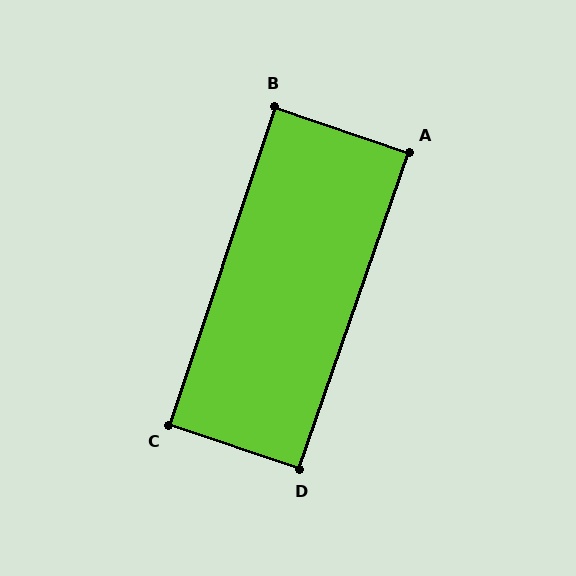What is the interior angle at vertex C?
Approximately 90 degrees (approximately right).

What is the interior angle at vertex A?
Approximately 90 degrees (approximately right).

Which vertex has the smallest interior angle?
B, at approximately 90 degrees.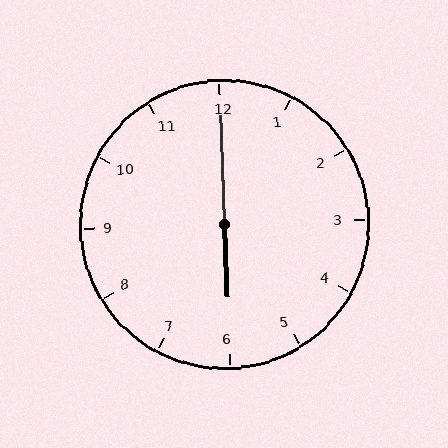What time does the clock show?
6:00.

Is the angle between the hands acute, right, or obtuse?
It is obtuse.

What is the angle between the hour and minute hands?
Approximately 180 degrees.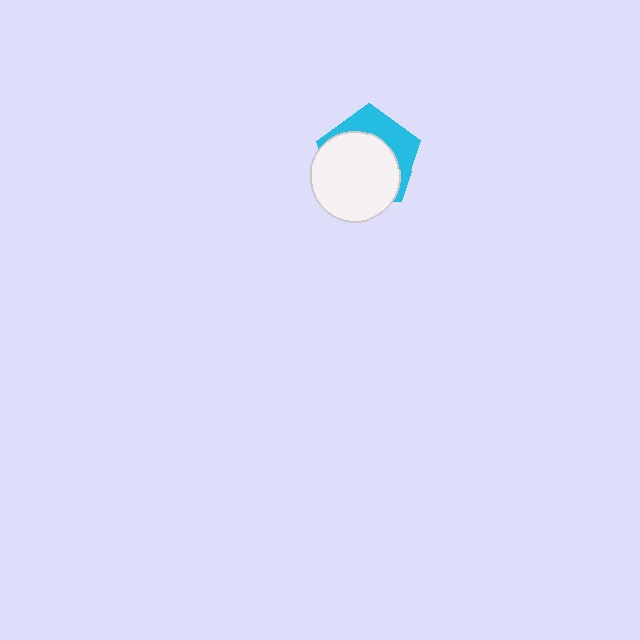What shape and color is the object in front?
The object in front is a white circle.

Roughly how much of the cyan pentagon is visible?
A small part of it is visible (roughly 36%).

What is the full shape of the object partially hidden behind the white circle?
The partially hidden object is a cyan pentagon.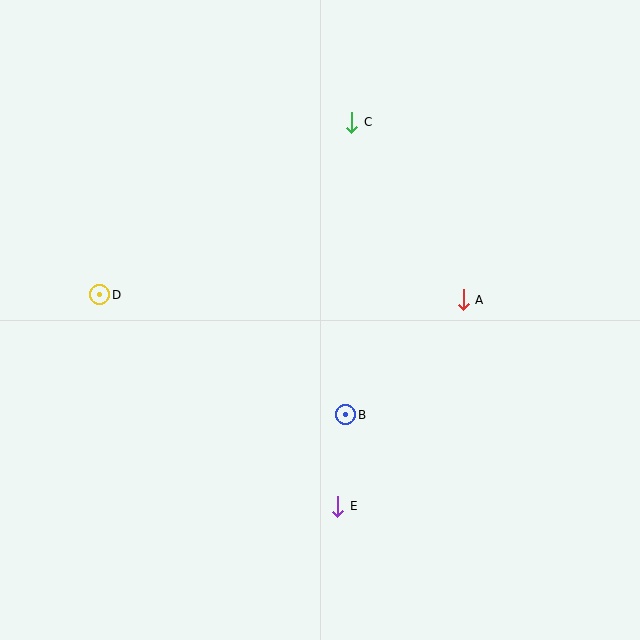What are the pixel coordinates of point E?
Point E is at (338, 506).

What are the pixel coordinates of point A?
Point A is at (463, 300).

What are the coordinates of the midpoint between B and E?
The midpoint between B and E is at (342, 461).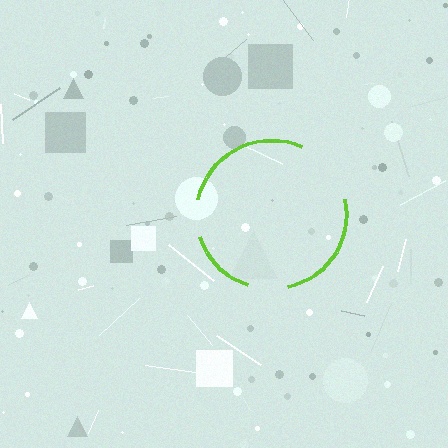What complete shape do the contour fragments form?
The contour fragments form a circle.